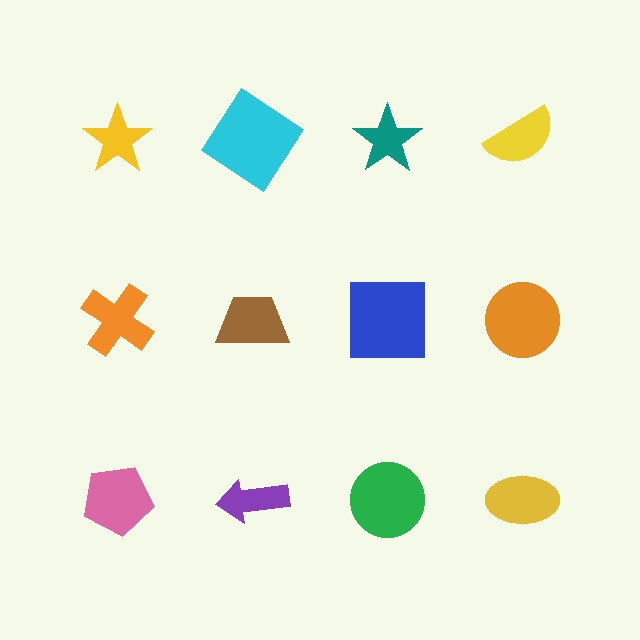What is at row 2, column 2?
A brown trapezoid.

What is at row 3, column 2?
A purple arrow.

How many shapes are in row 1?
4 shapes.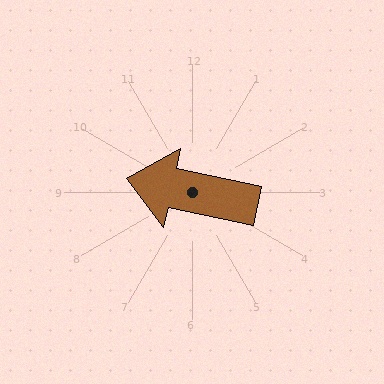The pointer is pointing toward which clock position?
Roughly 9 o'clock.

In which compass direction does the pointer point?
West.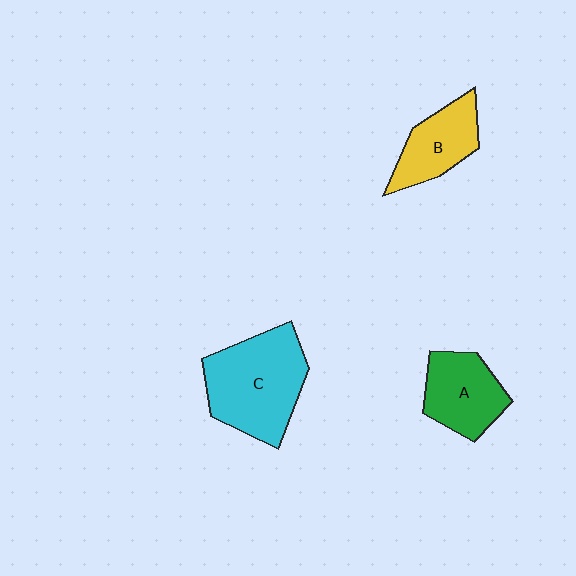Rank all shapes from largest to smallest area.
From largest to smallest: C (cyan), A (green), B (yellow).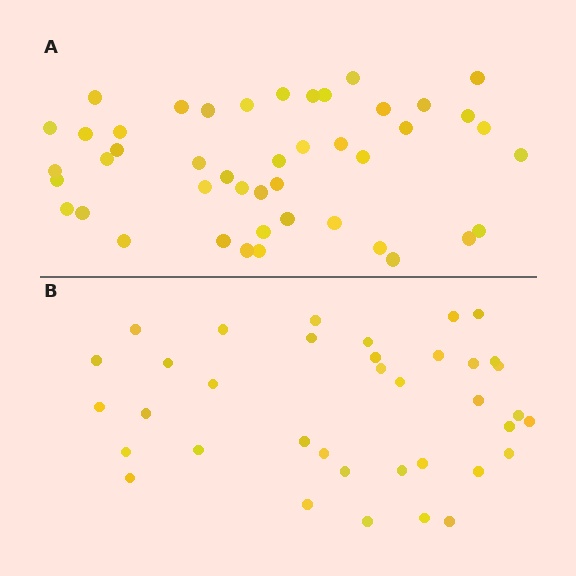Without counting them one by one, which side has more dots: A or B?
Region A (the top region) has more dots.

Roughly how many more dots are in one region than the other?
Region A has roughly 8 or so more dots than region B.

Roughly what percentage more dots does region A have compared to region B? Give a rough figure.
About 20% more.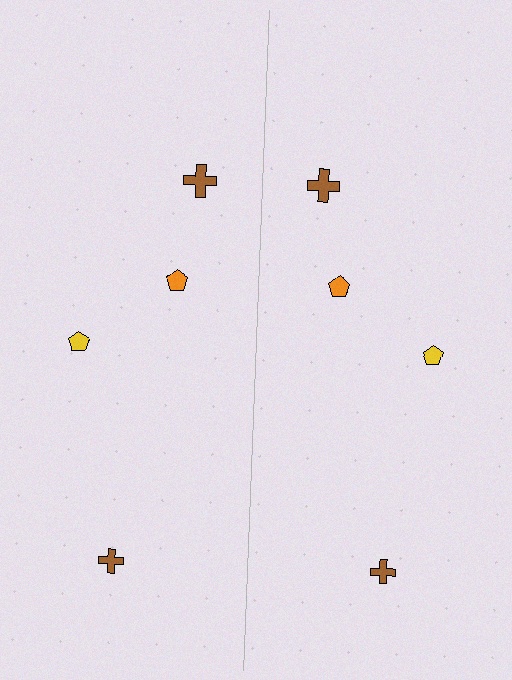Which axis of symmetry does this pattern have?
The pattern has a vertical axis of symmetry running through the center of the image.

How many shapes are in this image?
There are 8 shapes in this image.